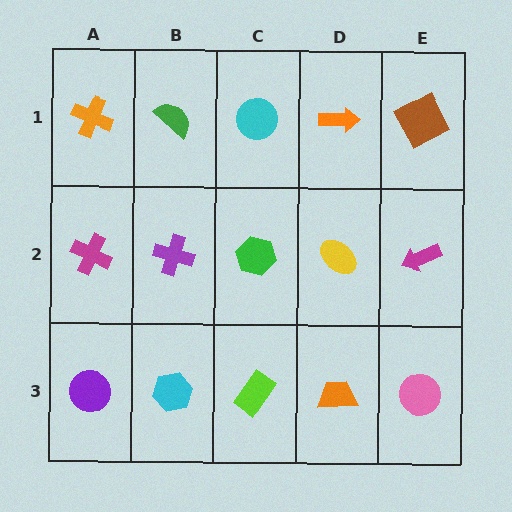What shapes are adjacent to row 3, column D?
A yellow ellipse (row 2, column D), a lime rectangle (row 3, column C), a pink circle (row 3, column E).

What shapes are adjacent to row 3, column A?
A magenta cross (row 2, column A), a cyan hexagon (row 3, column B).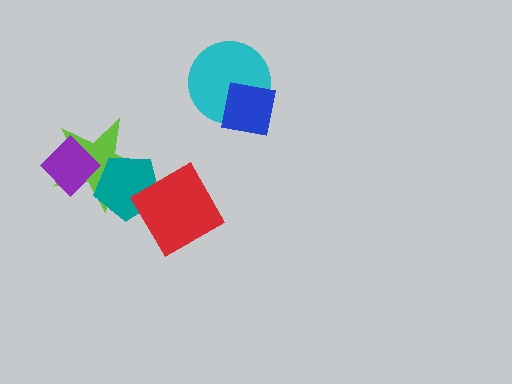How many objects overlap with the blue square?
1 object overlaps with the blue square.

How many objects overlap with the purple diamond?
1 object overlaps with the purple diamond.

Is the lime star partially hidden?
Yes, it is partially covered by another shape.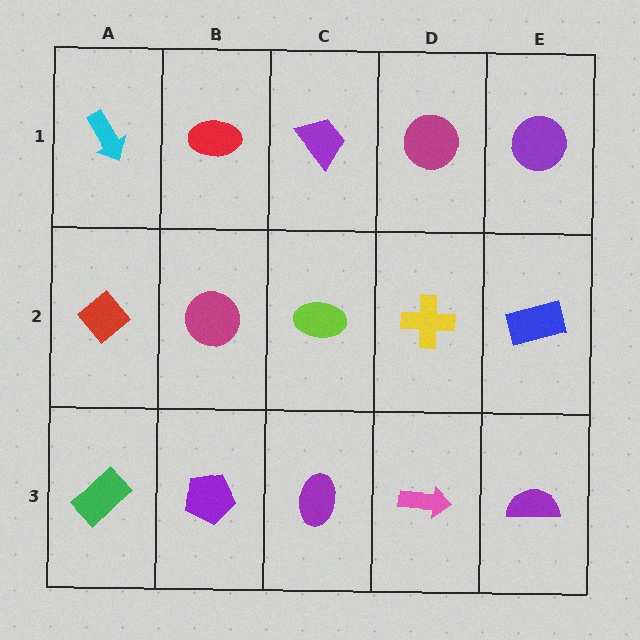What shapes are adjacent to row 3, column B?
A magenta circle (row 2, column B), a green rectangle (row 3, column A), a purple ellipse (row 3, column C).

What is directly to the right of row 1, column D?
A purple circle.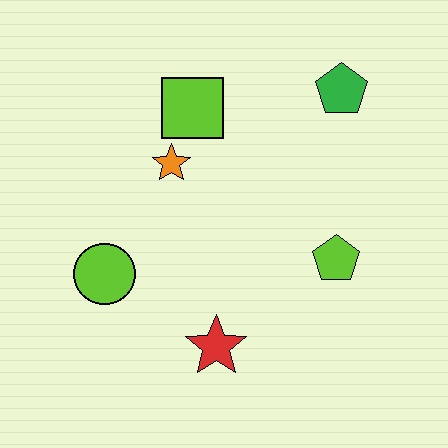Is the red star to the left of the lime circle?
No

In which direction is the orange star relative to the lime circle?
The orange star is above the lime circle.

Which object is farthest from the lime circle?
The green pentagon is farthest from the lime circle.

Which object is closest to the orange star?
The lime square is closest to the orange star.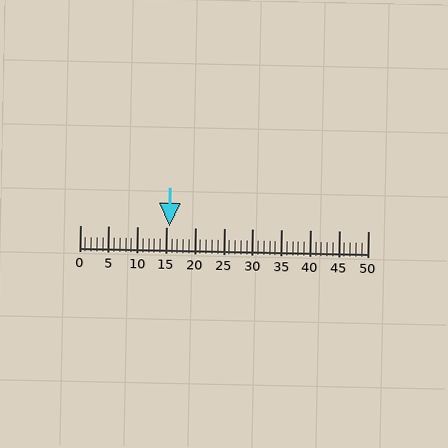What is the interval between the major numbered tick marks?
The major tick marks are spaced 5 units apart.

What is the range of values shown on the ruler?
The ruler shows values from 0 to 50.